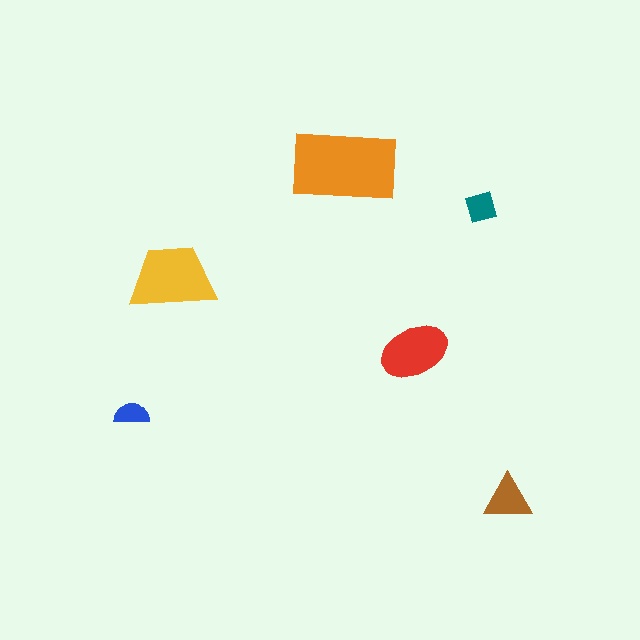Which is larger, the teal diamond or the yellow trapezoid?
The yellow trapezoid.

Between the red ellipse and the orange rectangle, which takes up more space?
The orange rectangle.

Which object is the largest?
The orange rectangle.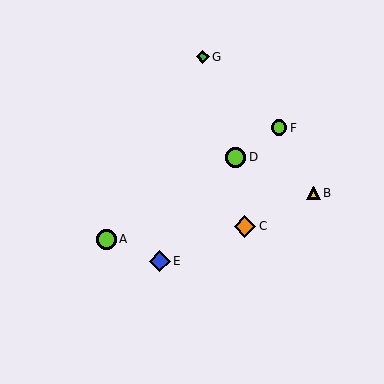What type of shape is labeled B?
Shape B is a yellow triangle.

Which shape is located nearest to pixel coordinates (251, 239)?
The orange diamond (labeled C) at (245, 226) is nearest to that location.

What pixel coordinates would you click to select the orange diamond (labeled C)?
Click at (245, 226) to select the orange diamond C.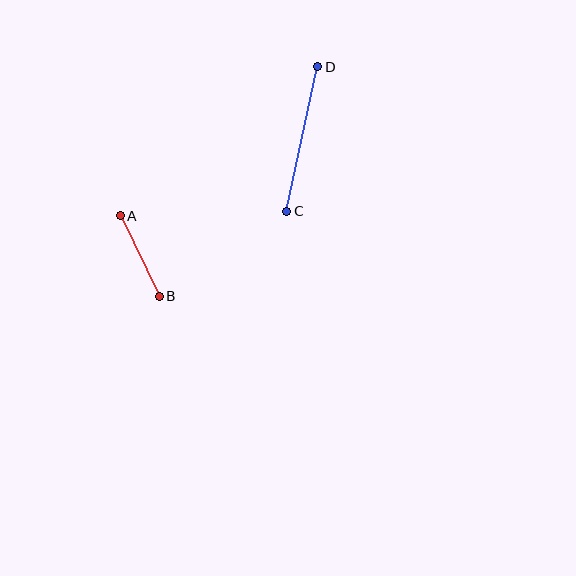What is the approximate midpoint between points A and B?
The midpoint is at approximately (140, 256) pixels.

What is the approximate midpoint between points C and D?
The midpoint is at approximately (302, 139) pixels.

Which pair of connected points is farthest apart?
Points C and D are farthest apart.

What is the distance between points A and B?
The distance is approximately 89 pixels.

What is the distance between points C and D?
The distance is approximately 148 pixels.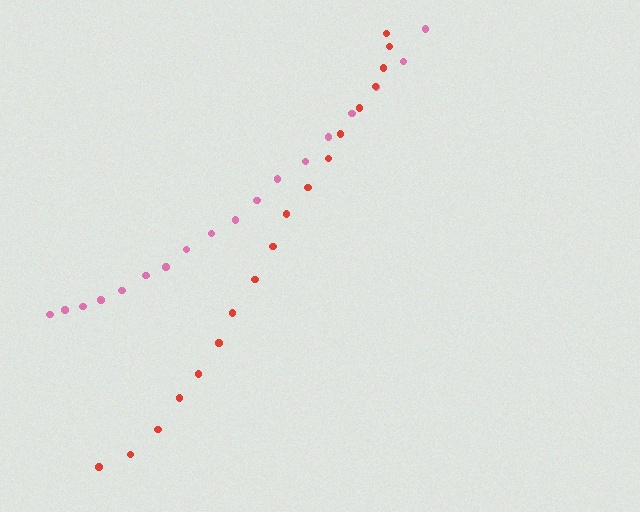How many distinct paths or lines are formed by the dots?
There are 2 distinct paths.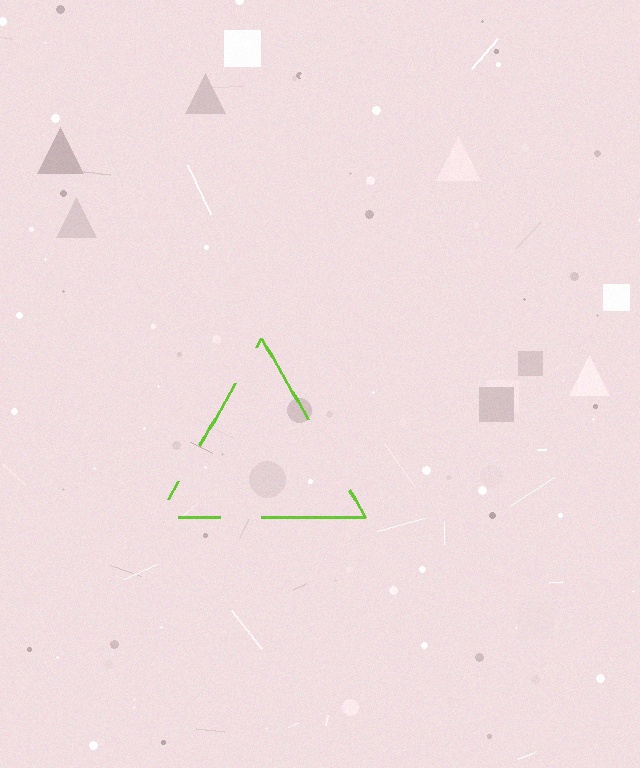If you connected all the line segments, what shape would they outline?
They would outline a triangle.